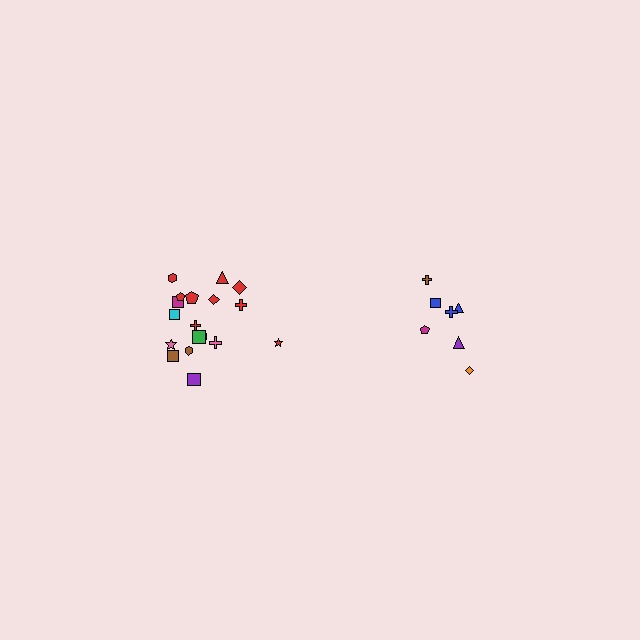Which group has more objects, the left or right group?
The left group.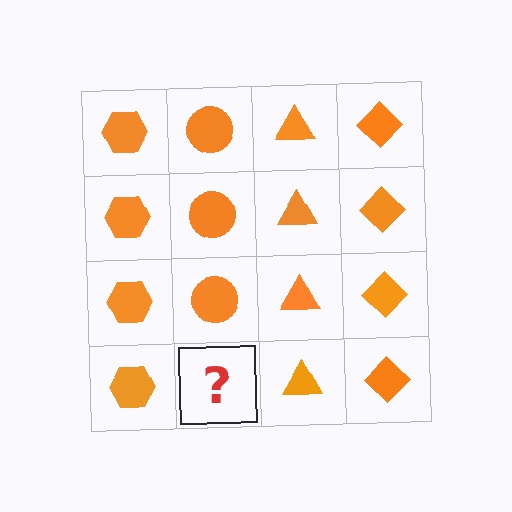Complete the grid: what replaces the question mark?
The question mark should be replaced with an orange circle.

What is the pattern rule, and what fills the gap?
The rule is that each column has a consistent shape. The gap should be filled with an orange circle.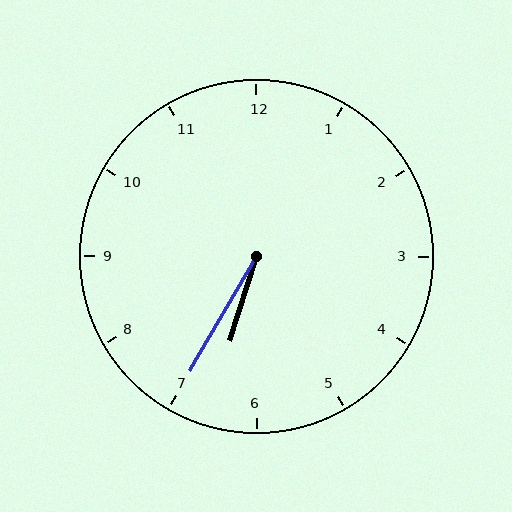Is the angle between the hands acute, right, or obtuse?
It is acute.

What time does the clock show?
6:35.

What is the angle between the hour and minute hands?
Approximately 12 degrees.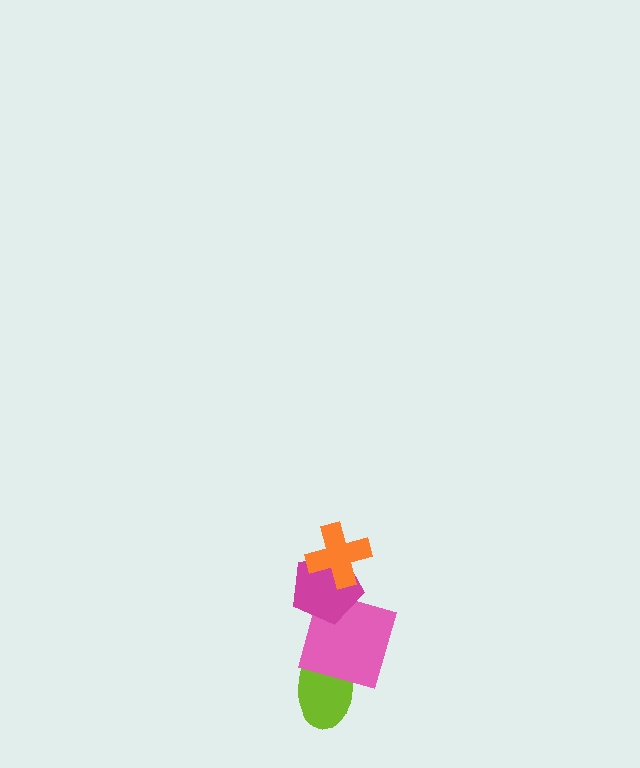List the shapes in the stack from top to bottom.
From top to bottom: the orange cross, the magenta pentagon, the pink square, the lime ellipse.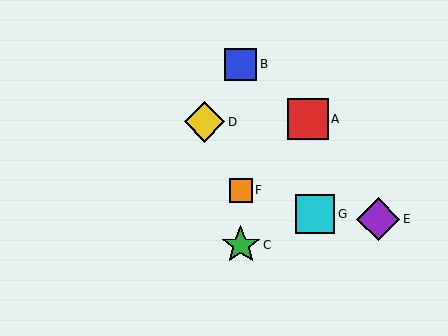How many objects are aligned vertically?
3 objects (B, C, F) are aligned vertically.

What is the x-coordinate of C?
Object C is at x≈241.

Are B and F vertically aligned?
Yes, both are at x≈241.